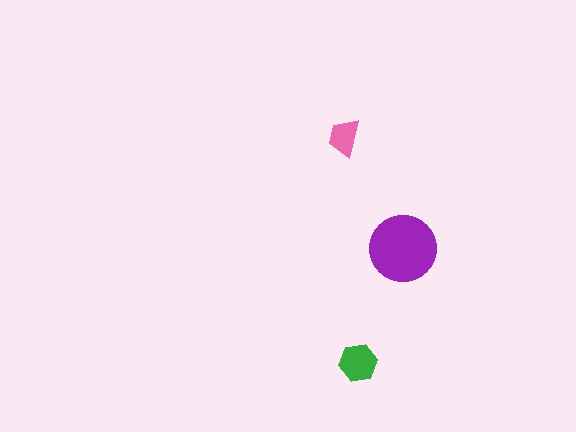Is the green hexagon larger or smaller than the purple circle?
Smaller.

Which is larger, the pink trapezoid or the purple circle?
The purple circle.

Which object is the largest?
The purple circle.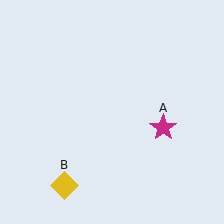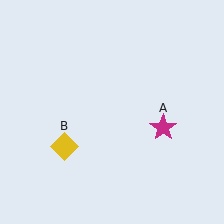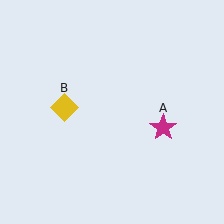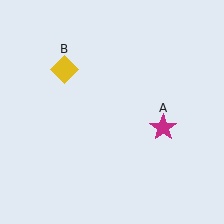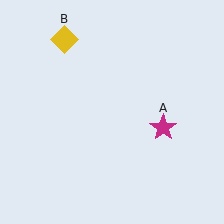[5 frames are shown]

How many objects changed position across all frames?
1 object changed position: yellow diamond (object B).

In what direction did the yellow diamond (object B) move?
The yellow diamond (object B) moved up.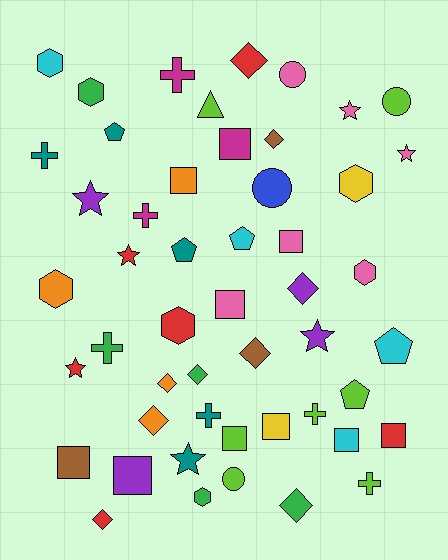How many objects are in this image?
There are 50 objects.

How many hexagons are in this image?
There are 7 hexagons.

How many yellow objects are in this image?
There are 2 yellow objects.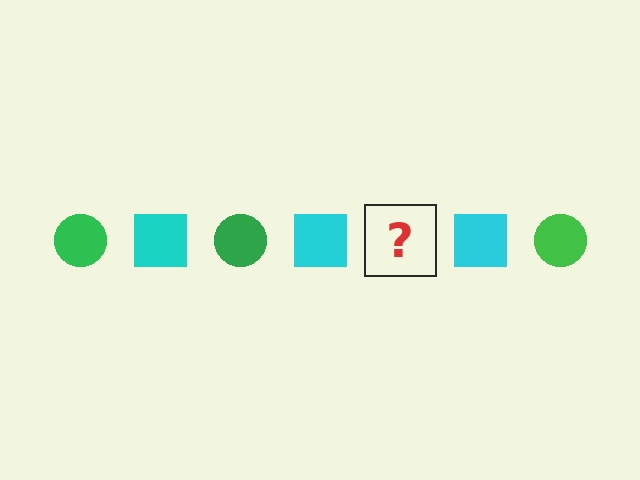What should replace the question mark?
The question mark should be replaced with a green circle.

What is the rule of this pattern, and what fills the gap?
The rule is that the pattern alternates between green circle and cyan square. The gap should be filled with a green circle.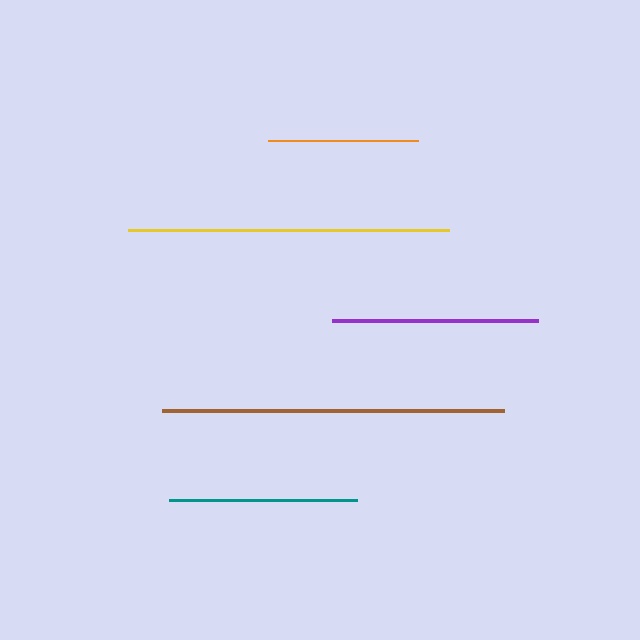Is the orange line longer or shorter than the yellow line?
The yellow line is longer than the orange line.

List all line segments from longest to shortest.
From longest to shortest: brown, yellow, purple, teal, orange.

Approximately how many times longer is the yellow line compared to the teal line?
The yellow line is approximately 1.7 times the length of the teal line.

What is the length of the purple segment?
The purple segment is approximately 206 pixels long.